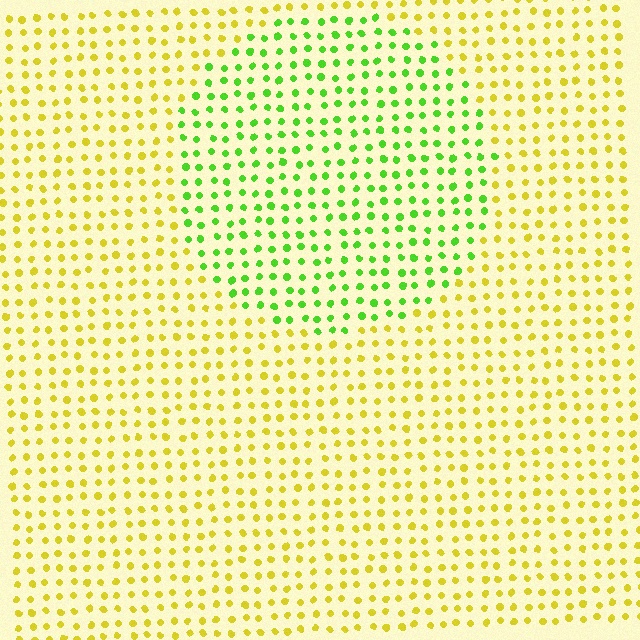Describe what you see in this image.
The image is filled with small yellow elements in a uniform arrangement. A circle-shaped region is visible where the elements are tinted to a slightly different hue, forming a subtle color boundary.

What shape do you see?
I see a circle.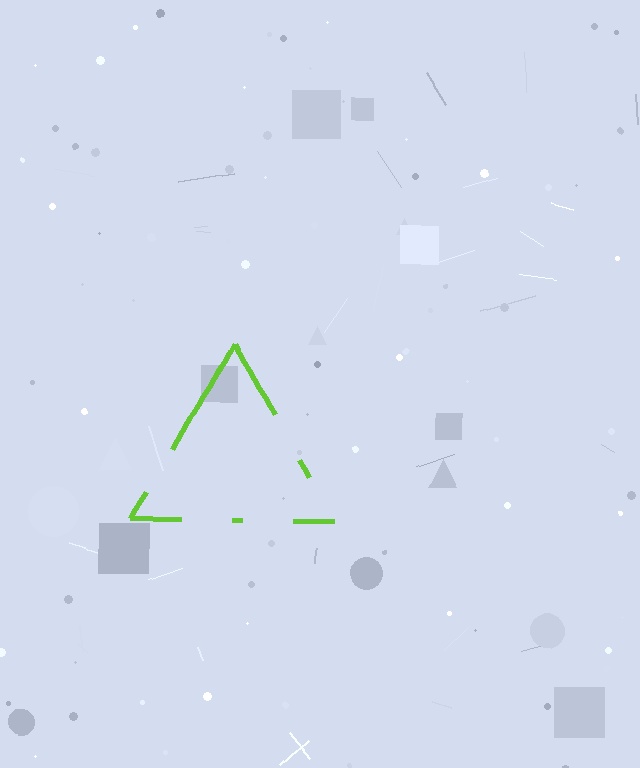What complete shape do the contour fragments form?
The contour fragments form a triangle.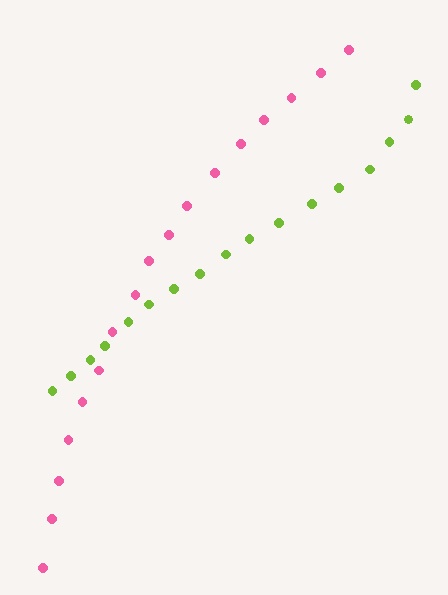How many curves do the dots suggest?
There are 2 distinct paths.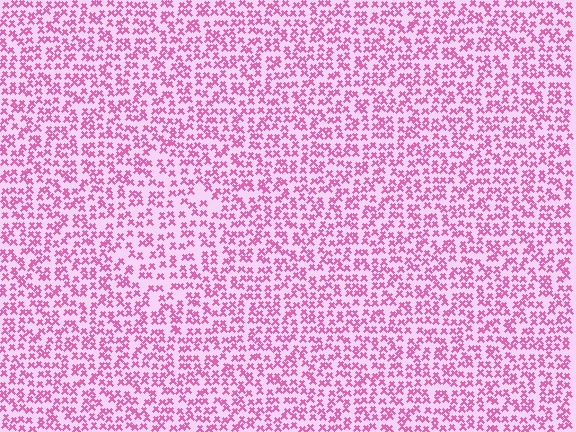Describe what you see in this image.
The image contains small pink elements arranged at two different densities. A diamond-shaped region is visible where the elements are less densely packed than the surrounding area.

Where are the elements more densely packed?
The elements are more densely packed outside the diamond boundary.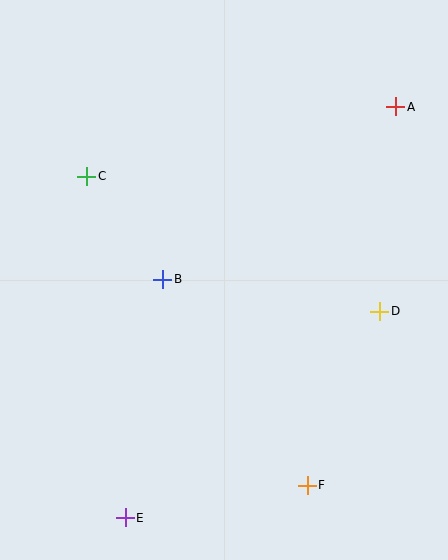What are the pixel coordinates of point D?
Point D is at (379, 312).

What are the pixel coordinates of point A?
Point A is at (396, 107).